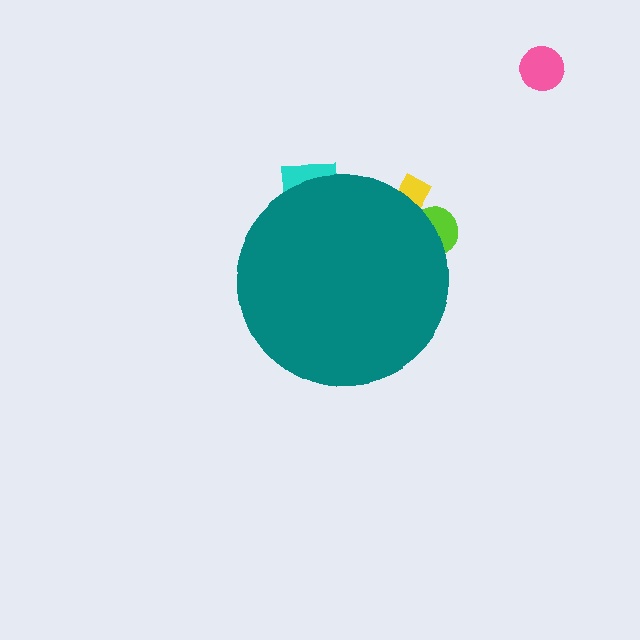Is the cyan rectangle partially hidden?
Yes, the cyan rectangle is partially hidden behind the teal circle.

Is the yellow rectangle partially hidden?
Yes, the yellow rectangle is partially hidden behind the teal circle.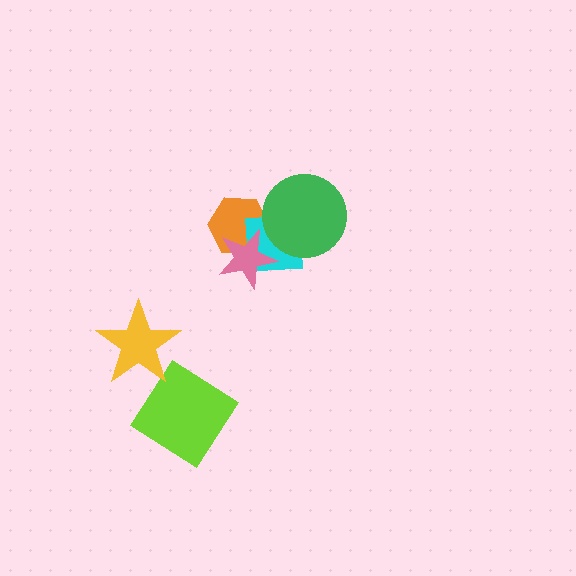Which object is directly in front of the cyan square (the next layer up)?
The green circle is directly in front of the cyan square.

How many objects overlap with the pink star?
2 objects overlap with the pink star.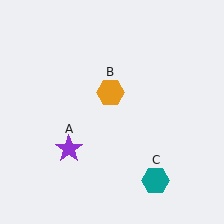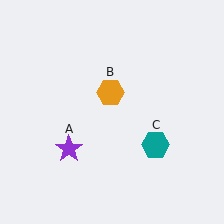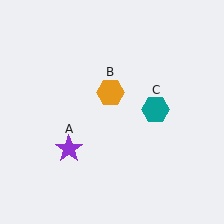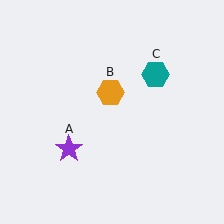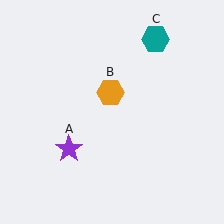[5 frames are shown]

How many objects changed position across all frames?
1 object changed position: teal hexagon (object C).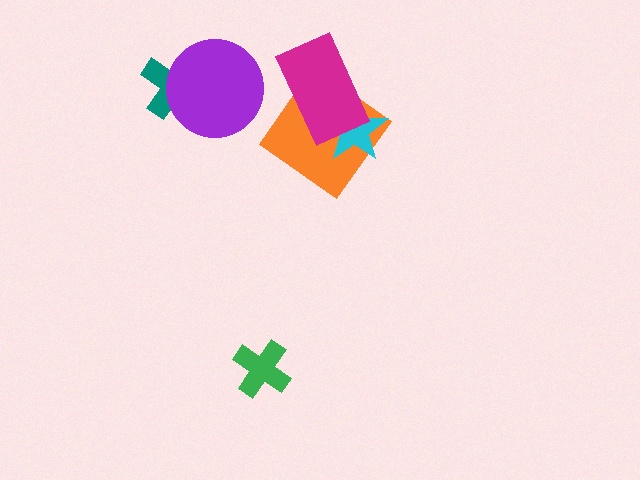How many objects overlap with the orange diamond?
2 objects overlap with the orange diamond.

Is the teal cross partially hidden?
Yes, it is partially covered by another shape.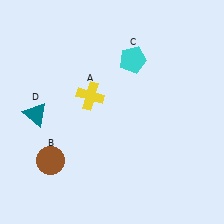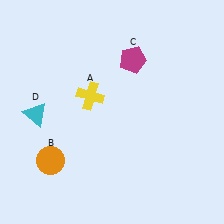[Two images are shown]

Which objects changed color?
B changed from brown to orange. C changed from cyan to magenta. D changed from teal to cyan.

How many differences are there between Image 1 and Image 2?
There are 3 differences between the two images.